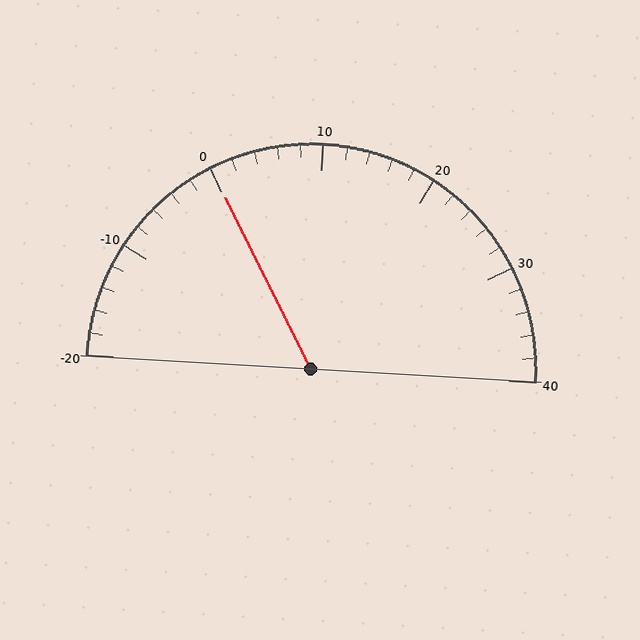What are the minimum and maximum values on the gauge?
The gauge ranges from -20 to 40.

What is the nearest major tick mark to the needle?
The nearest major tick mark is 0.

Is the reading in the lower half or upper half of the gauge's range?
The reading is in the lower half of the range (-20 to 40).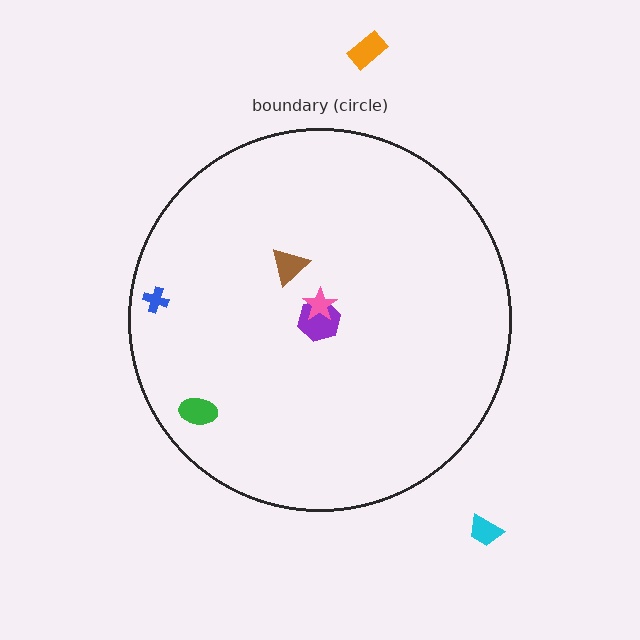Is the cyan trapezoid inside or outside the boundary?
Outside.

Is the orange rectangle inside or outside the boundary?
Outside.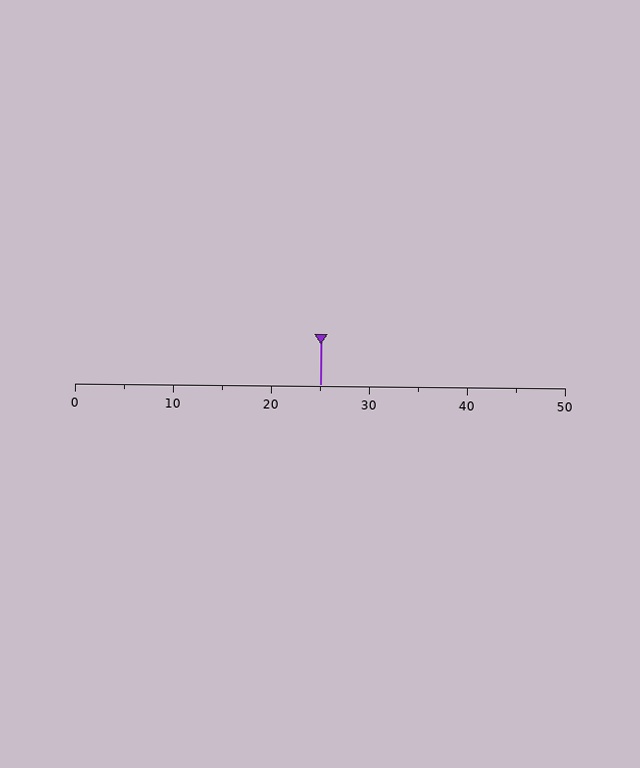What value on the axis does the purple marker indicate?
The marker indicates approximately 25.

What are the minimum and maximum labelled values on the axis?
The axis runs from 0 to 50.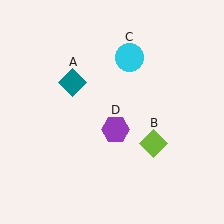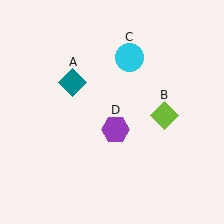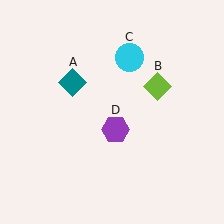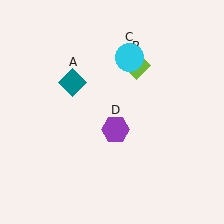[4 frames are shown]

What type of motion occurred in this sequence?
The lime diamond (object B) rotated counterclockwise around the center of the scene.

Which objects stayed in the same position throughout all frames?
Teal diamond (object A) and cyan circle (object C) and purple hexagon (object D) remained stationary.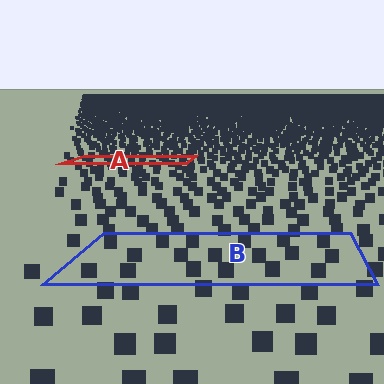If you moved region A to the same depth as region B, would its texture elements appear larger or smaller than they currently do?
They would appear larger. At a closer depth, the same texture elements are projected at a bigger on-screen size.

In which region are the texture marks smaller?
The texture marks are smaller in region A, because it is farther away.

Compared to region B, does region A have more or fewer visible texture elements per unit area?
Region A has more texture elements per unit area — they are packed more densely because it is farther away.